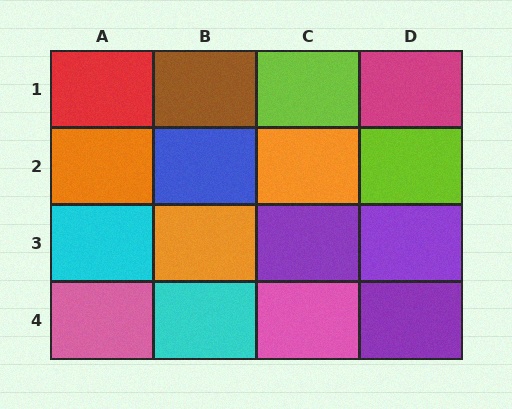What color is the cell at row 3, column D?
Purple.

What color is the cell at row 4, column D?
Purple.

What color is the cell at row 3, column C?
Purple.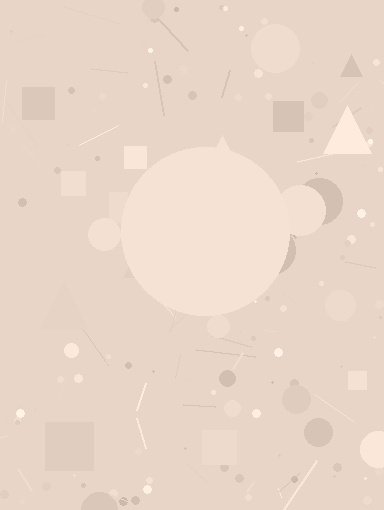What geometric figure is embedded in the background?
A circle is embedded in the background.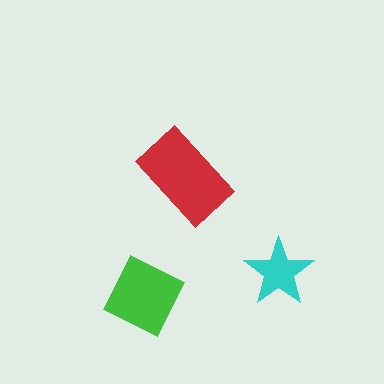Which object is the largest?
The red rectangle.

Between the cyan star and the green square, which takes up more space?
The green square.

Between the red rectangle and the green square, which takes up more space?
The red rectangle.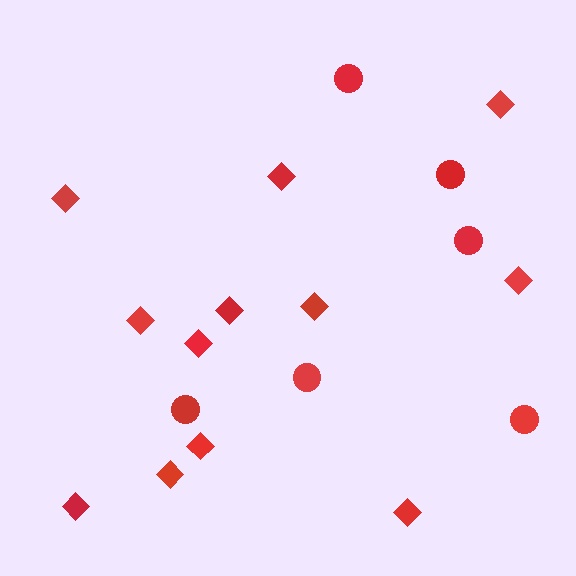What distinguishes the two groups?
There are 2 groups: one group of diamonds (12) and one group of circles (6).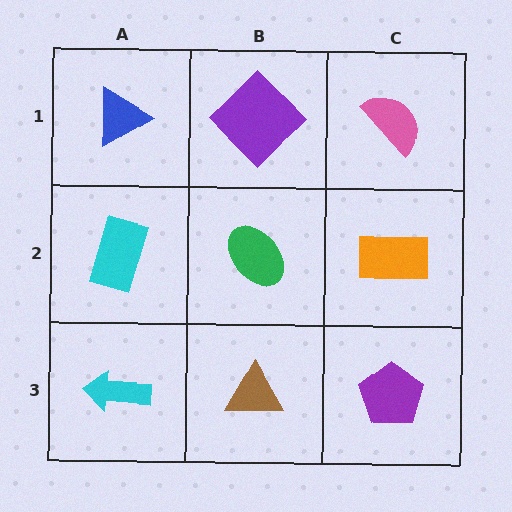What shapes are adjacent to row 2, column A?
A blue triangle (row 1, column A), a cyan arrow (row 3, column A), a green ellipse (row 2, column B).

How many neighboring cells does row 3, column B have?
3.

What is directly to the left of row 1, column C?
A purple diamond.